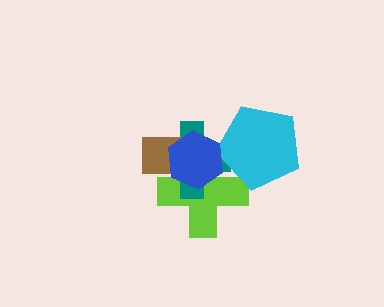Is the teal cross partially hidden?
Yes, it is partially covered by another shape.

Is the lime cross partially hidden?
Yes, it is partially covered by another shape.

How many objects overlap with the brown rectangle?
3 objects overlap with the brown rectangle.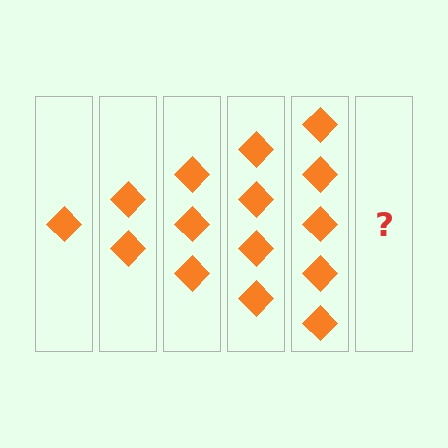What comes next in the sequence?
The next element should be 6 diamonds.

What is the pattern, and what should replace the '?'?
The pattern is that each step adds one more diamond. The '?' should be 6 diamonds.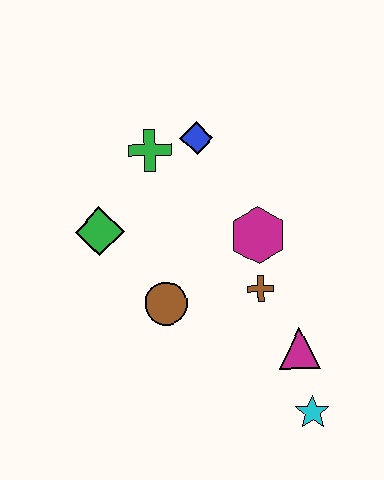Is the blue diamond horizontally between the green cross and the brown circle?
No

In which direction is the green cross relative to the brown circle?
The green cross is above the brown circle.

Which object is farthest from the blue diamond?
The cyan star is farthest from the blue diamond.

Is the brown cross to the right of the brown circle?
Yes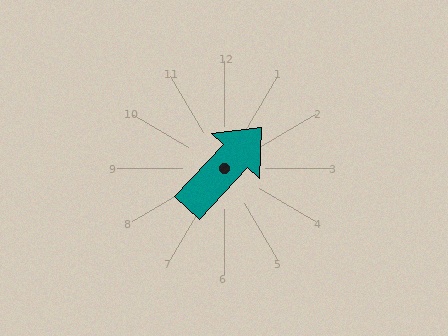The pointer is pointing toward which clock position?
Roughly 1 o'clock.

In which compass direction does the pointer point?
Northeast.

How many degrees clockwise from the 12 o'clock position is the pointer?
Approximately 43 degrees.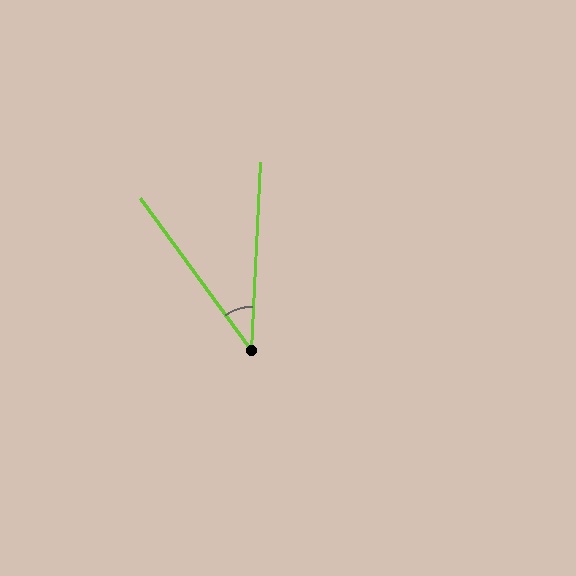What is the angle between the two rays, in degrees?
Approximately 39 degrees.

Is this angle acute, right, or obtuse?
It is acute.